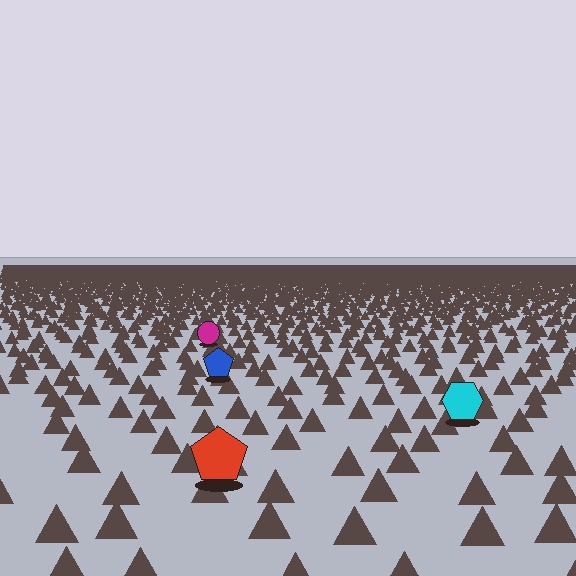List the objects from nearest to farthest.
From nearest to farthest: the red pentagon, the cyan hexagon, the blue pentagon, the magenta circle.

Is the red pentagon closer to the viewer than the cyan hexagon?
Yes. The red pentagon is closer — you can tell from the texture gradient: the ground texture is coarser near it.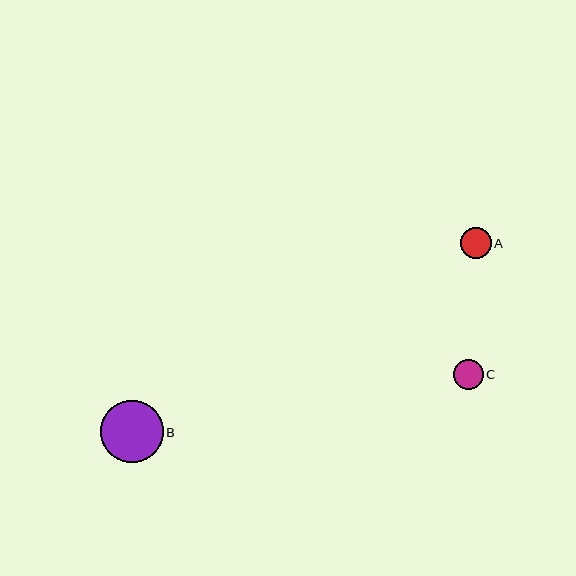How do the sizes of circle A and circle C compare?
Circle A and circle C are approximately the same size.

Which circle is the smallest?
Circle C is the smallest with a size of approximately 29 pixels.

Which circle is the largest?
Circle B is the largest with a size of approximately 62 pixels.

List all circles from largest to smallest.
From largest to smallest: B, A, C.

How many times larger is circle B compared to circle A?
Circle B is approximately 2.0 times the size of circle A.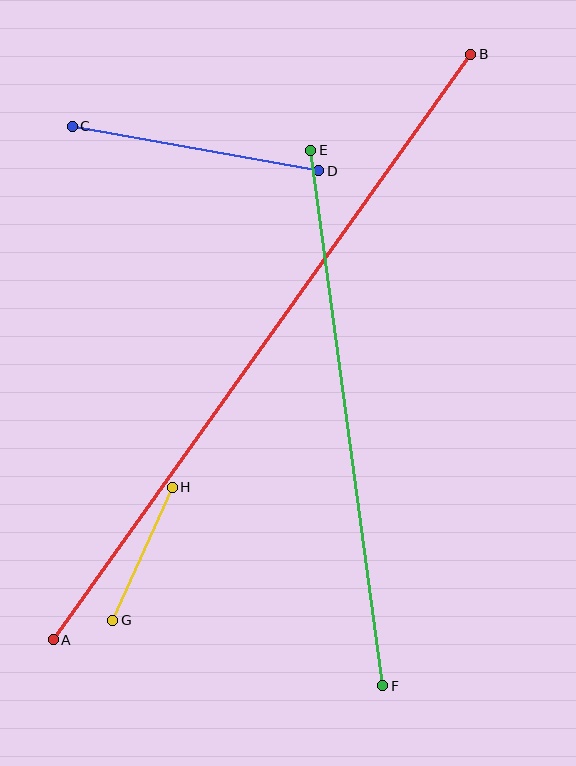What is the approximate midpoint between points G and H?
The midpoint is at approximately (142, 554) pixels.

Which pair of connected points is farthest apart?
Points A and B are farthest apart.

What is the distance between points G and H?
The distance is approximately 146 pixels.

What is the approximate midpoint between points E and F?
The midpoint is at approximately (347, 418) pixels.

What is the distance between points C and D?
The distance is approximately 250 pixels.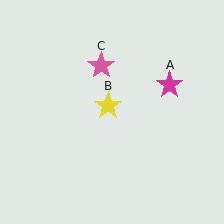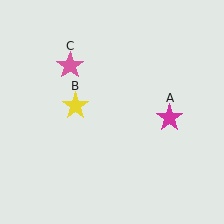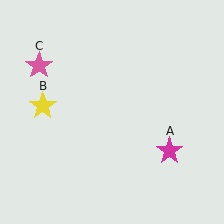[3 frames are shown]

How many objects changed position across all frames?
3 objects changed position: magenta star (object A), yellow star (object B), pink star (object C).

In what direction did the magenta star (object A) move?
The magenta star (object A) moved down.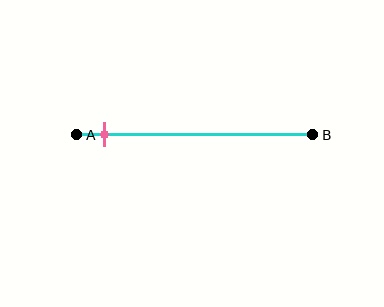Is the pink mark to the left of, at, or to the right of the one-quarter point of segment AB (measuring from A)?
The pink mark is to the left of the one-quarter point of segment AB.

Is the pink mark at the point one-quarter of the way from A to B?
No, the mark is at about 10% from A, not at the 25% one-quarter point.